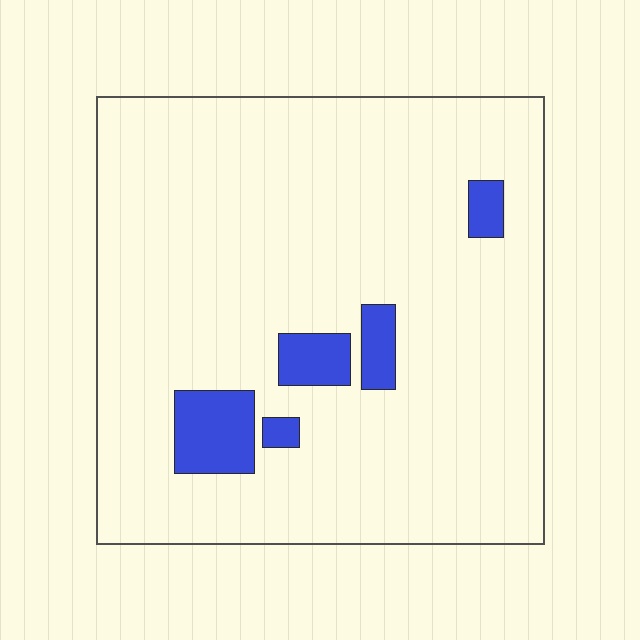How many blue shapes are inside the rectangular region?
5.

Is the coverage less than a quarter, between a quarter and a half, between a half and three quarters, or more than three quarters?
Less than a quarter.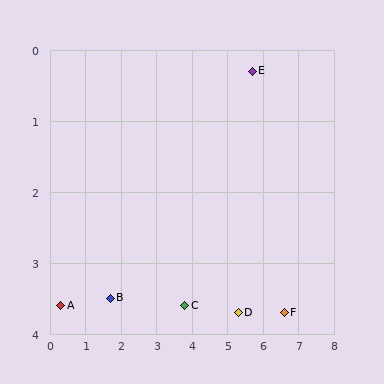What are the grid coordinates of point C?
Point C is at approximately (3.8, 3.6).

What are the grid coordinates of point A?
Point A is at approximately (0.3, 3.6).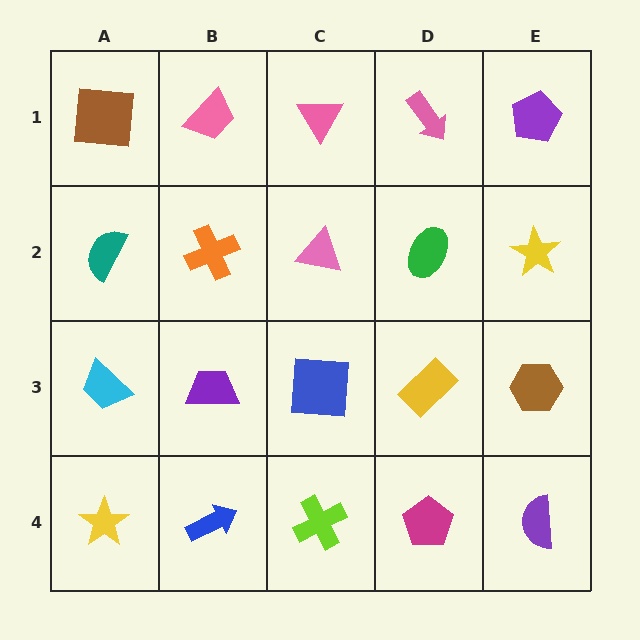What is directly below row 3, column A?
A yellow star.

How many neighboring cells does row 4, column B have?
3.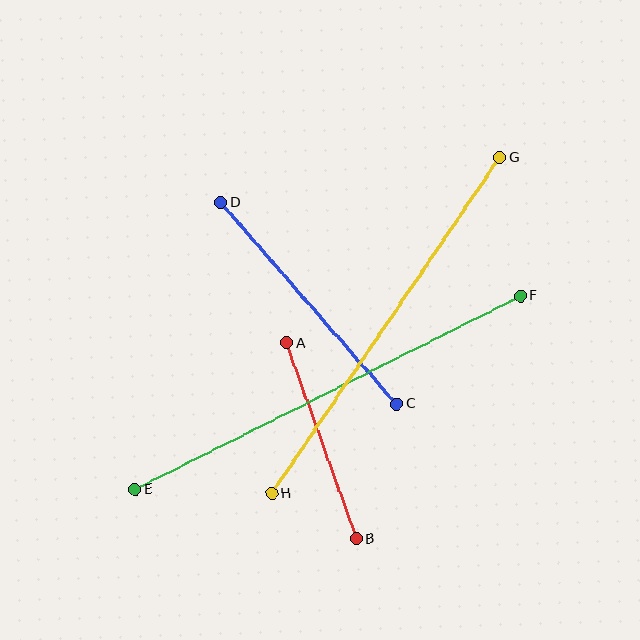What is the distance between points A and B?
The distance is approximately 208 pixels.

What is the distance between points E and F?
The distance is approximately 431 pixels.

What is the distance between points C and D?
The distance is approximately 267 pixels.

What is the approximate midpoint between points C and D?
The midpoint is at approximately (309, 303) pixels.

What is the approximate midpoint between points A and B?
The midpoint is at approximately (322, 441) pixels.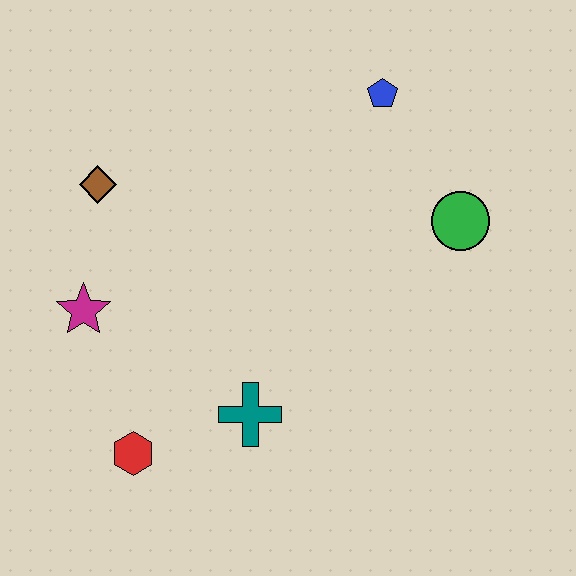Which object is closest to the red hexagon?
The teal cross is closest to the red hexagon.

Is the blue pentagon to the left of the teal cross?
No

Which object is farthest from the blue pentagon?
The red hexagon is farthest from the blue pentagon.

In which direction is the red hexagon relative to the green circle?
The red hexagon is to the left of the green circle.